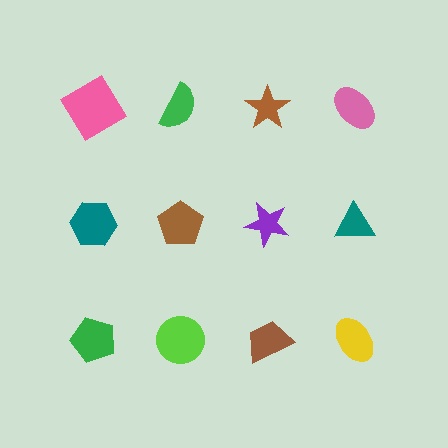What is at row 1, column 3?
A brown star.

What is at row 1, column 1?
A pink diamond.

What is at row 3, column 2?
A lime circle.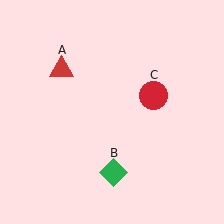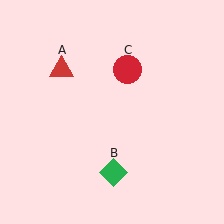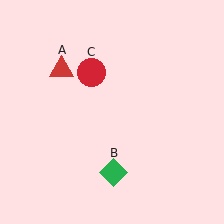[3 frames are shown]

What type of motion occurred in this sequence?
The red circle (object C) rotated counterclockwise around the center of the scene.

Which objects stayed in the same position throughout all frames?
Red triangle (object A) and green diamond (object B) remained stationary.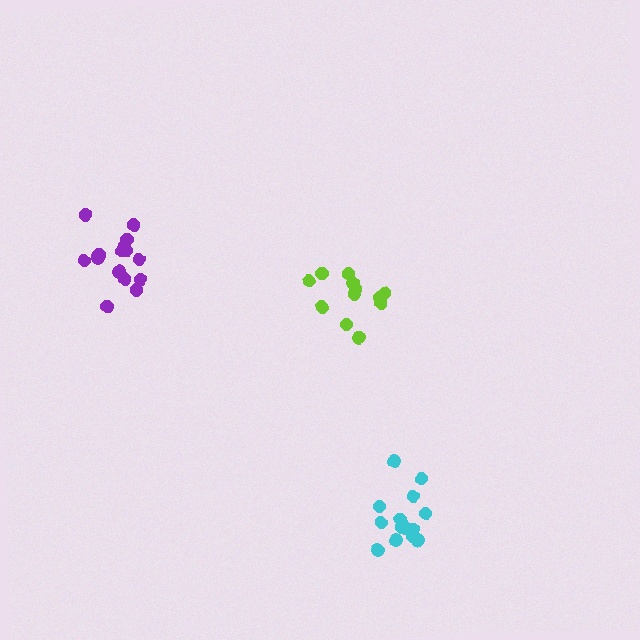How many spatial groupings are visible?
There are 3 spatial groupings.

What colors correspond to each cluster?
The clusters are colored: lime, purple, cyan.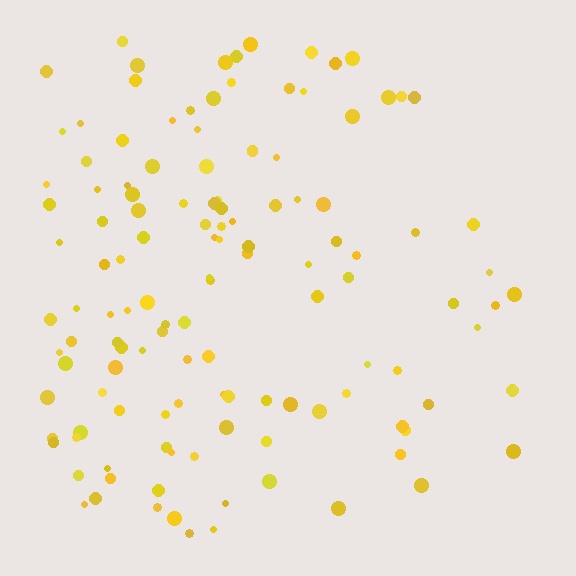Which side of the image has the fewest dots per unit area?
The right.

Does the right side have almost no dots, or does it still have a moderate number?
Still a moderate number, just noticeably fewer than the left.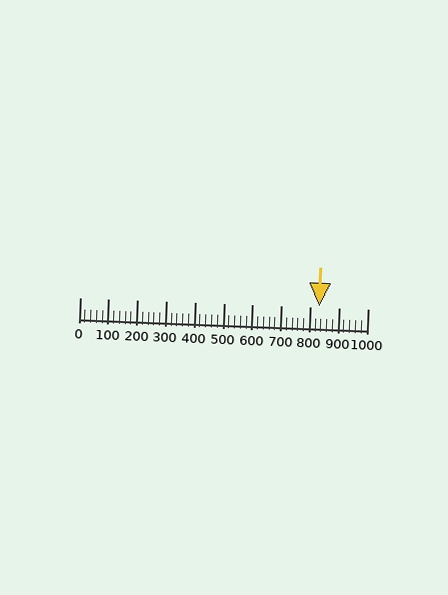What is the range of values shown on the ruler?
The ruler shows values from 0 to 1000.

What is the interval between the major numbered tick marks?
The major tick marks are spaced 100 units apart.